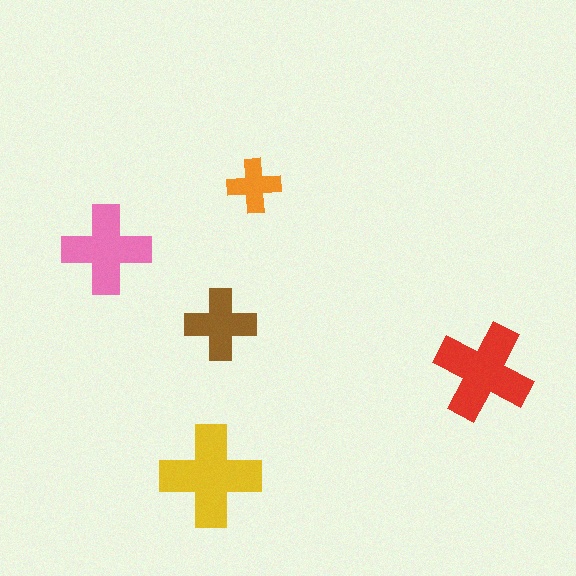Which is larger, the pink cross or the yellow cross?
The yellow one.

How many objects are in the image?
There are 5 objects in the image.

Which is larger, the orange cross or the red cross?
The red one.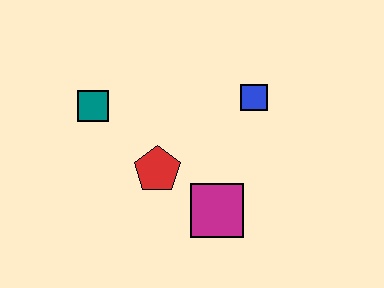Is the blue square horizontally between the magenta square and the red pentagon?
No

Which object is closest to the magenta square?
The red pentagon is closest to the magenta square.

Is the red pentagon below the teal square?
Yes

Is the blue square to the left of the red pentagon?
No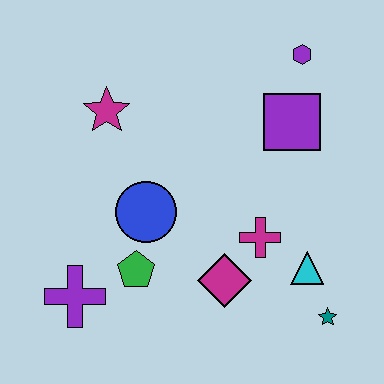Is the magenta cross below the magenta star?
Yes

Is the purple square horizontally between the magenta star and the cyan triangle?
Yes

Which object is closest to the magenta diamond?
The magenta cross is closest to the magenta diamond.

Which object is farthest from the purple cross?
The purple hexagon is farthest from the purple cross.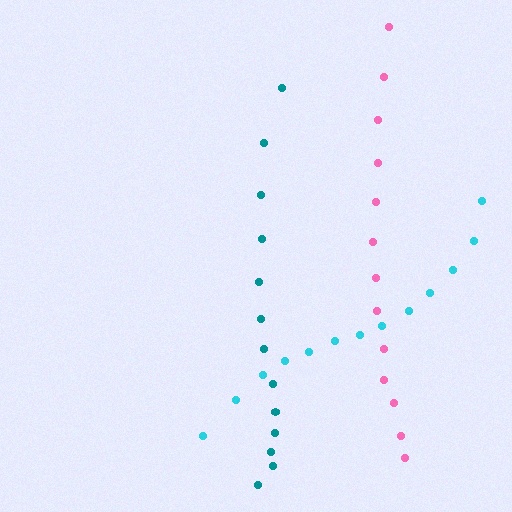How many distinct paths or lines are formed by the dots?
There are 3 distinct paths.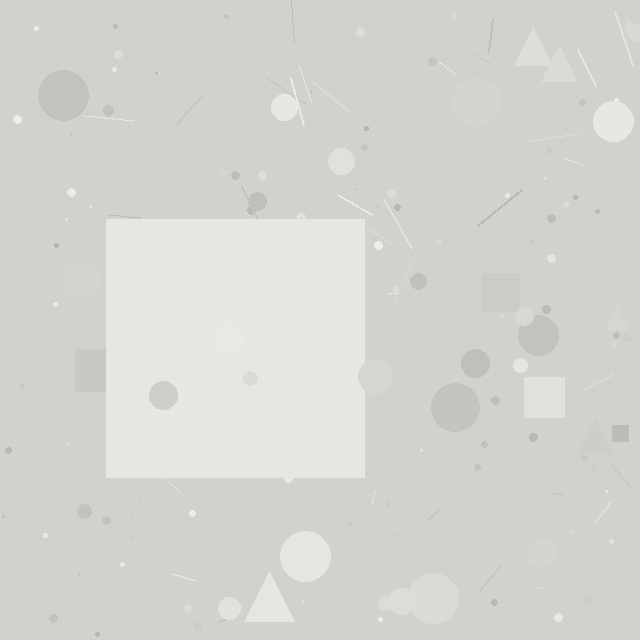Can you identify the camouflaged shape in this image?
The camouflaged shape is a square.